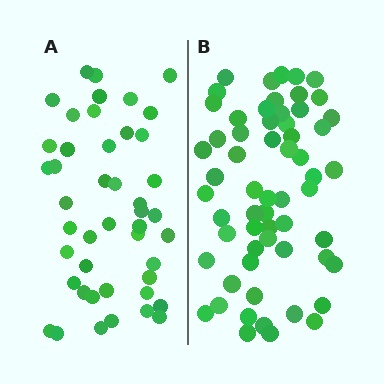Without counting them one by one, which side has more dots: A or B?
Region B (the right region) has more dots.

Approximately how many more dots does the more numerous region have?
Region B has approximately 15 more dots than region A.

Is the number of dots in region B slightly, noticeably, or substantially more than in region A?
Region B has noticeably more, but not dramatically so. The ratio is roughly 1.3 to 1.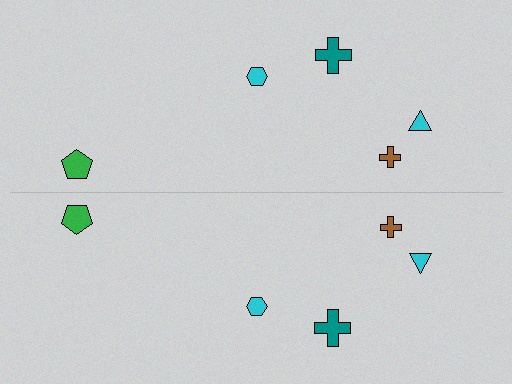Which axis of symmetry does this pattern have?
The pattern has a horizontal axis of symmetry running through the center of the image.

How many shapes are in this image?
There are 10 shapes in this image.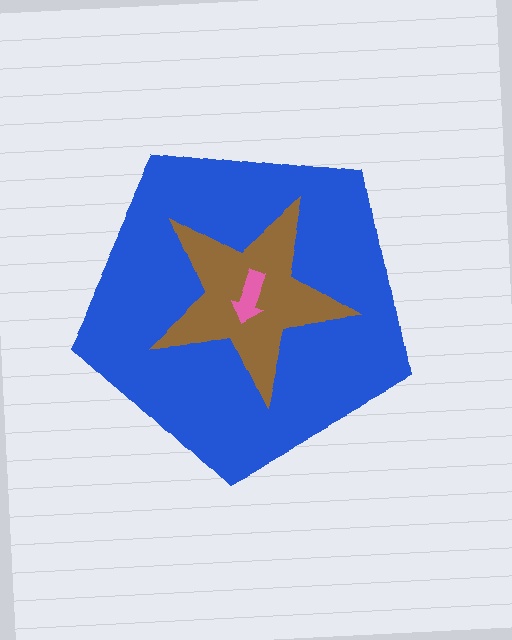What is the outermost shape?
The blue pentagon.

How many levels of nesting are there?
3.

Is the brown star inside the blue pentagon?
Yes.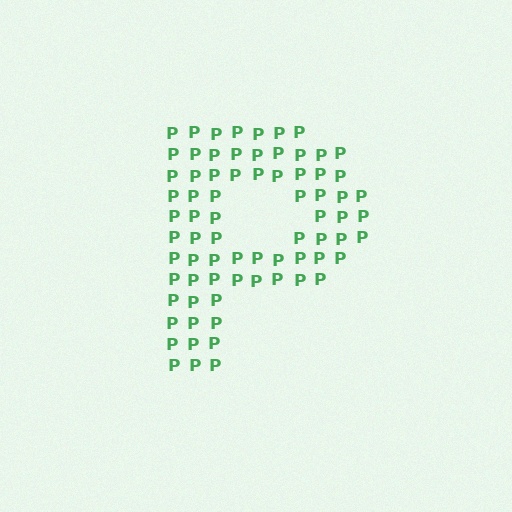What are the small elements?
The small elements are letter P's.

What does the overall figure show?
The overall figure shows the letter P.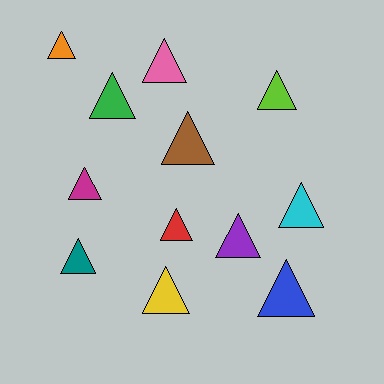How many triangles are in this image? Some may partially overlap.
There are 12 triangles.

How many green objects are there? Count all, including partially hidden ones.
There is 1 green object.